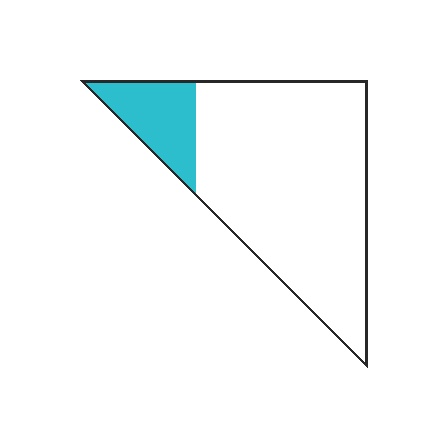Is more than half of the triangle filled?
No.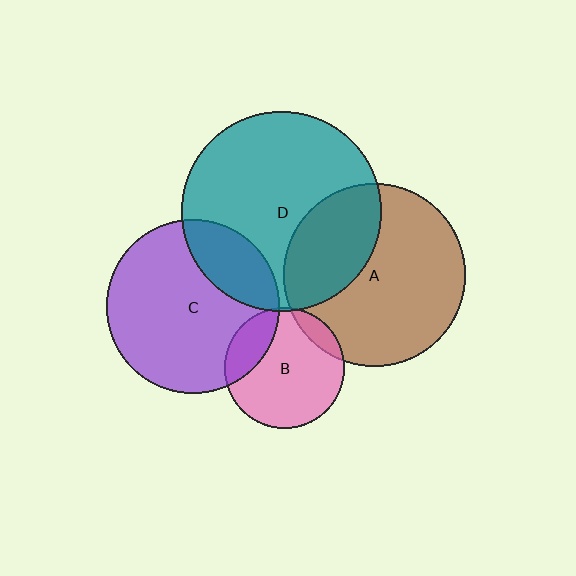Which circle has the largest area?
Circle D (teal).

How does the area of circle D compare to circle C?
Approximately 1.3 times.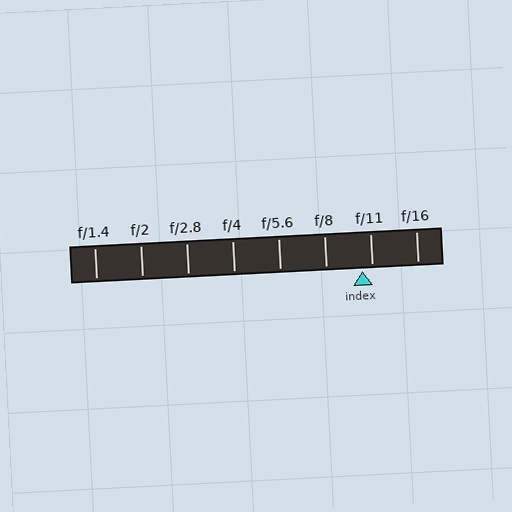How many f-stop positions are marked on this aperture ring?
There are 8 f-stop positions marked.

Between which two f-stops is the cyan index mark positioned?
The index mark is between f/8 and f/11.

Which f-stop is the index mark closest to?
The index mark is closest to f/11.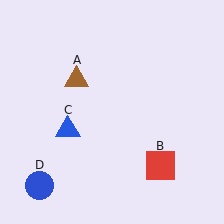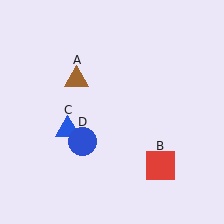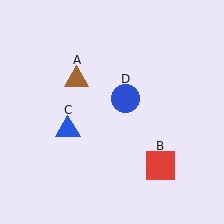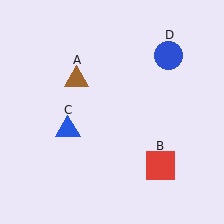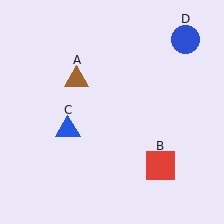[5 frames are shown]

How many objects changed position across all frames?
1 object changed position: blue circle (object D).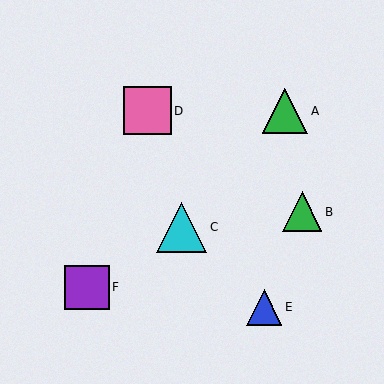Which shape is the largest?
The cyan triangle (labeled C) is the largest.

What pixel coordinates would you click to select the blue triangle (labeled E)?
Click at (264, 307) to select the blue triangle E.